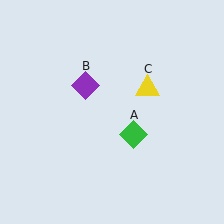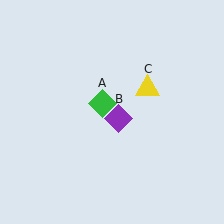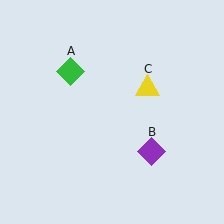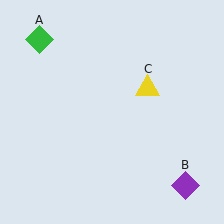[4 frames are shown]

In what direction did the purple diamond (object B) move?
The purple diamond (object B) moved down and to the right.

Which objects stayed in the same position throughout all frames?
Yellow triangle (object C) remained stationary.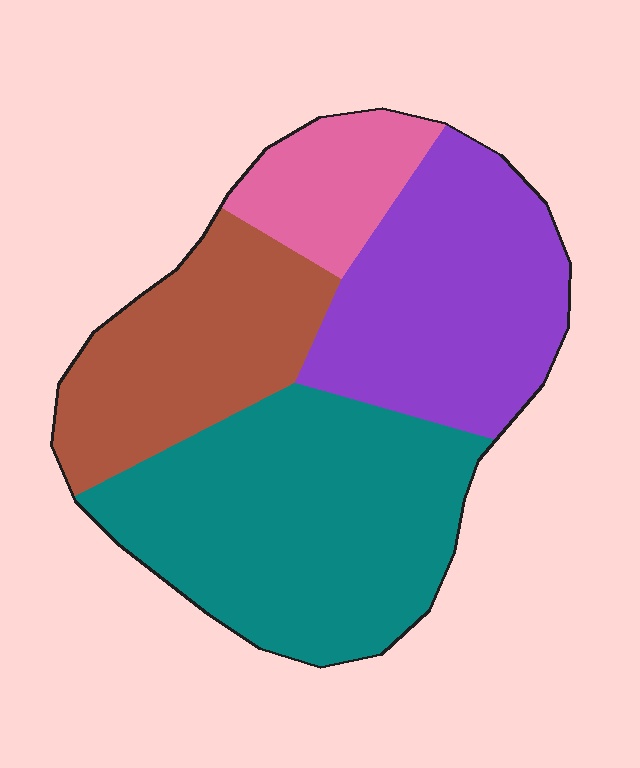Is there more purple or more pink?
Purple.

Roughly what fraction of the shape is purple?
Purple covers 28% of the shape.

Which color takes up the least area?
Pink, at roughly 10%.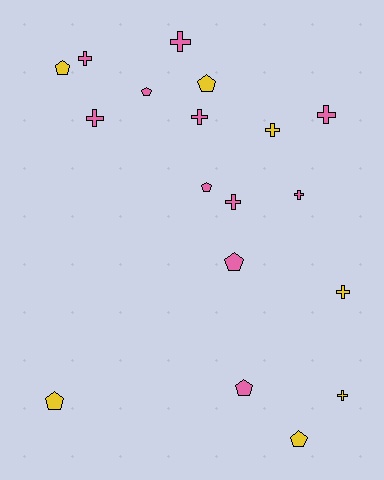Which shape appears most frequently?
Cross, with 10 objects.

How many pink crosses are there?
There are 7 pink crosses.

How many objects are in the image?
There are 18 objects.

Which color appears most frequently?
Pink, with 11 objects.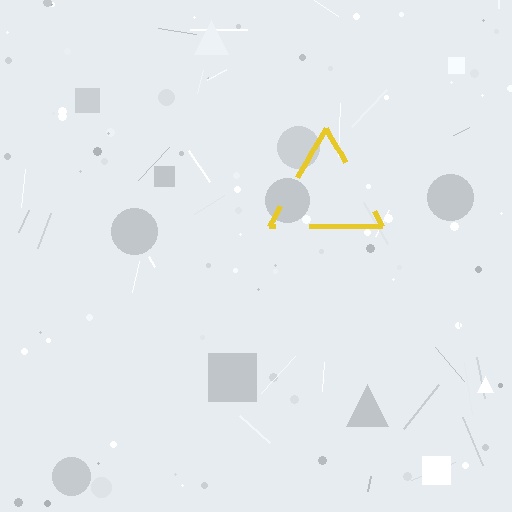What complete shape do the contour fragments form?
The contour fragments form a triangle.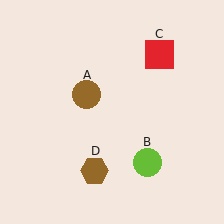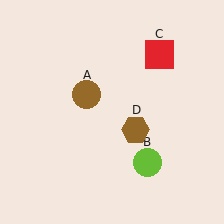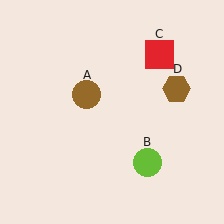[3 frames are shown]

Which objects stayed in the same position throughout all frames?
Brown circle (object A) and lime circle (object B) and red square (object C) remained stationary.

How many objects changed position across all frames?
1 object changed position: brown hexagon (object D).